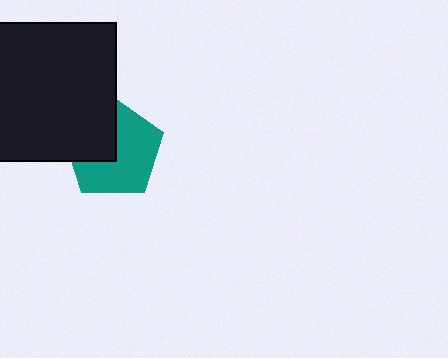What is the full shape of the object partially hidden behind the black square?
The partially hidden object is a teal pentagon.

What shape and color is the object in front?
The object in front is a black square.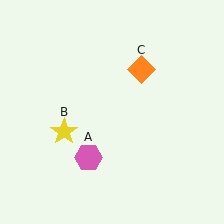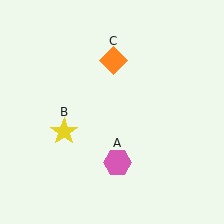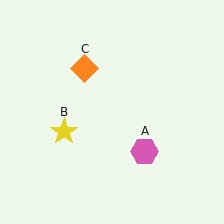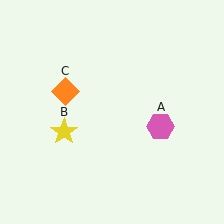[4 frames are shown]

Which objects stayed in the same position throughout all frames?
Yellow star (object B) remained stationary.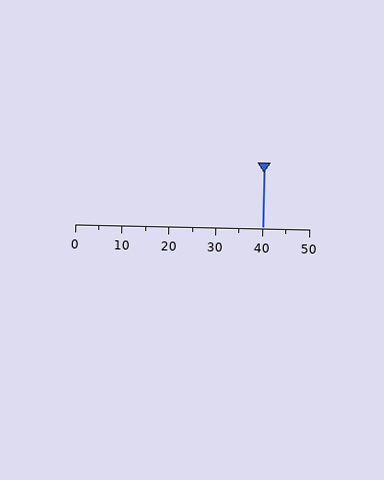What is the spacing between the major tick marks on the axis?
The major ticks are spaced 10 apart.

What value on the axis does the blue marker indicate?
The marker indicates approximately 40.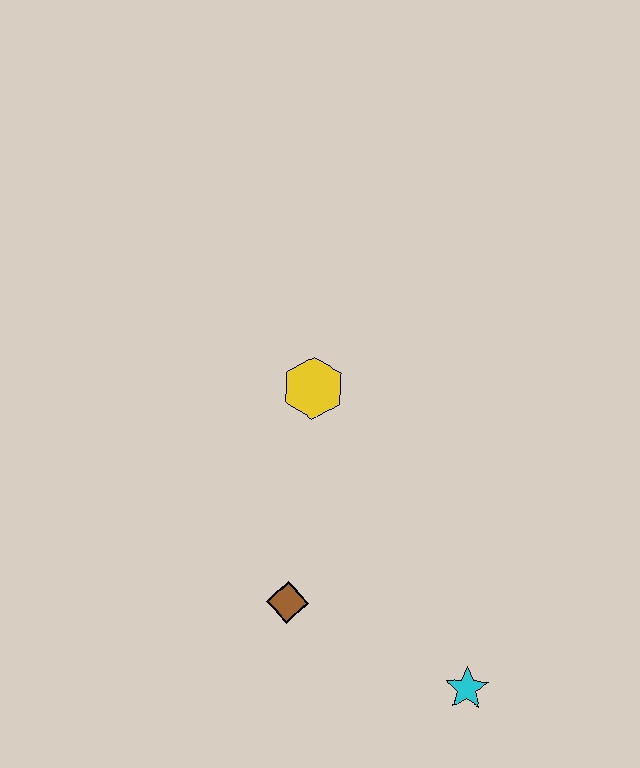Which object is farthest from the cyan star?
The yellow hexagon is farthest from the cyan star.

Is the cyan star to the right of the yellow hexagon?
Yes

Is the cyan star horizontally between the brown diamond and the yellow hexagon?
No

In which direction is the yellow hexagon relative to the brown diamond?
The yellow hexagon is above the brown diamond.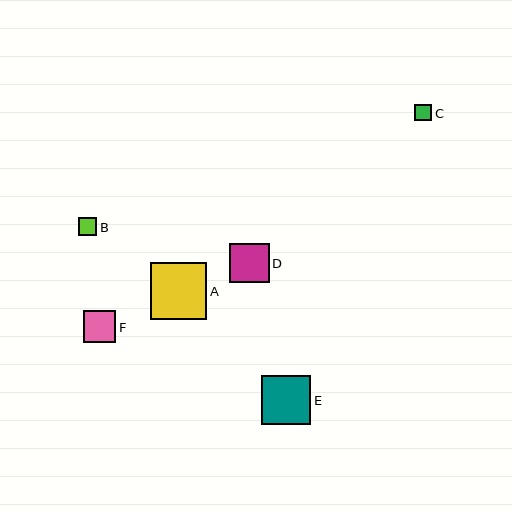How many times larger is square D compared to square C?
Square D is approximately 2.4 times the size of square C.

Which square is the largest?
Square A is the largest with a size of approximately 56 pixels.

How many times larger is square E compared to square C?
Square E is approximately 3.0 times the size of square C.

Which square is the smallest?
Square C is the smallest with a size of approximately 17 pixels.